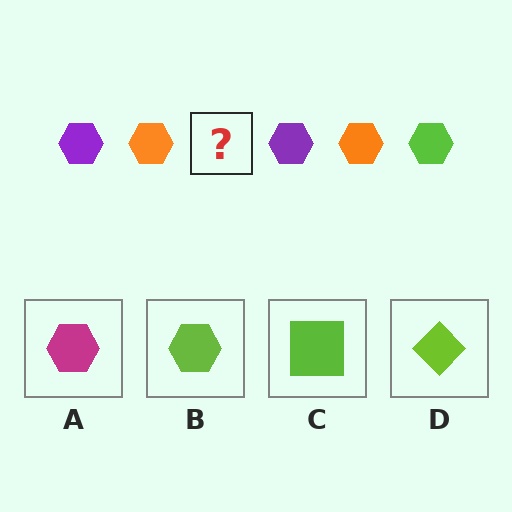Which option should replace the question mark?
Option B.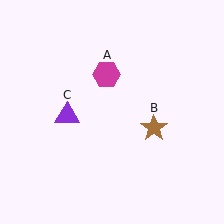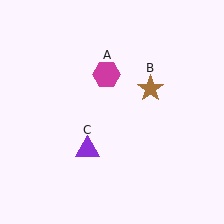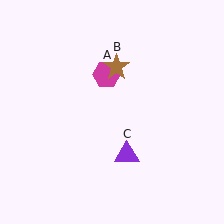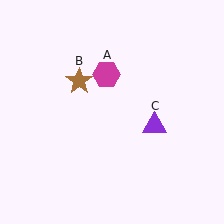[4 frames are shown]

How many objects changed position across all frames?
2 objects changed position: brown star (object B), purple triangle (object C).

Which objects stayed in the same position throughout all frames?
Magenta hexagon (object A) remained stationary.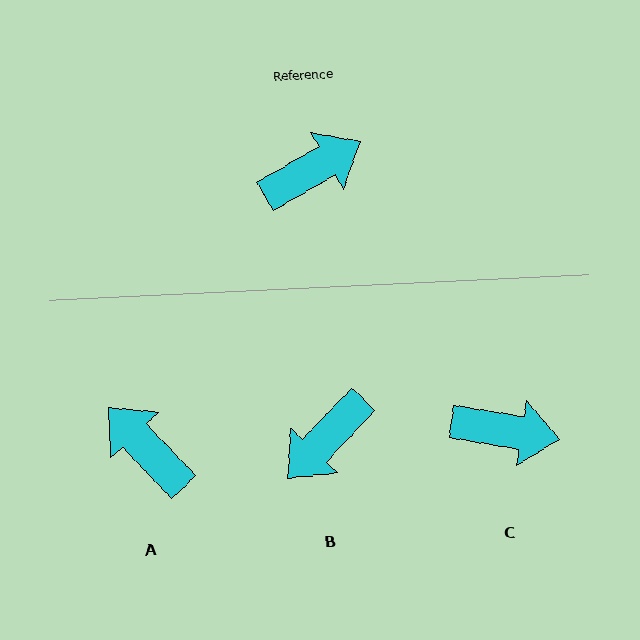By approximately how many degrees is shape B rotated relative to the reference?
Approximately 164 degrees clockwise.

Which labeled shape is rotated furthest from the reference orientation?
B, about 164 degrees away.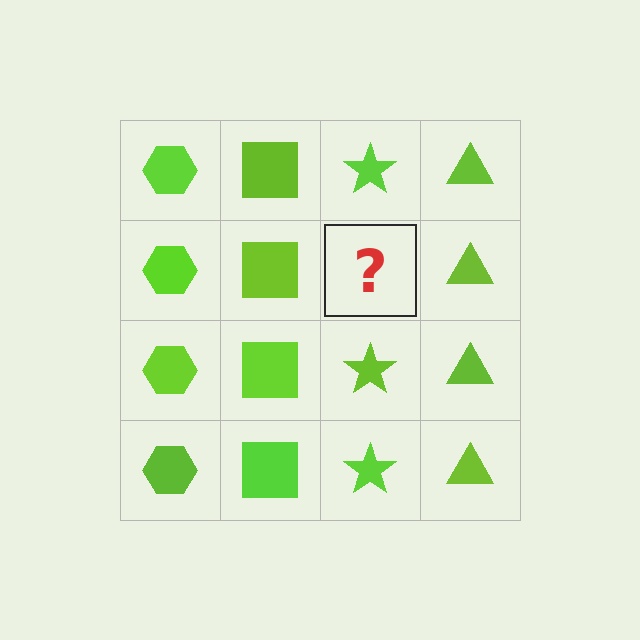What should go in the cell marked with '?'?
The missing cell should contain a lime star.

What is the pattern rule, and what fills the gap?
The rule is that each column has a consistent shape. The gap should be filled with a lime star.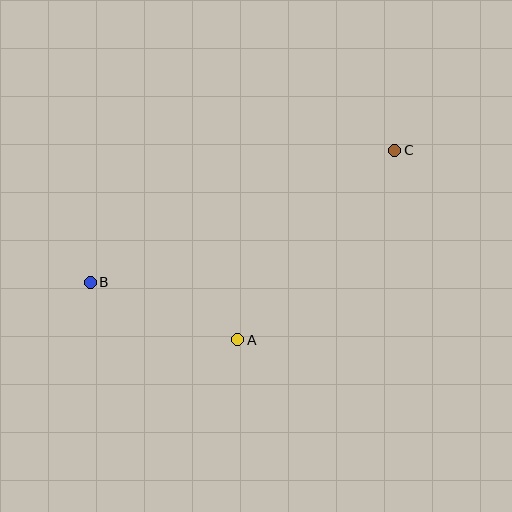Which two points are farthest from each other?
Points B and C are farthest from each other.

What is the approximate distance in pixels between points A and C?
The distance between A and C is approximately 246 pixels.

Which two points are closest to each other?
Points A and B are closest to each other.